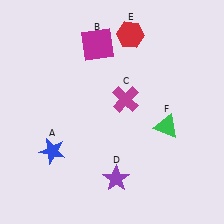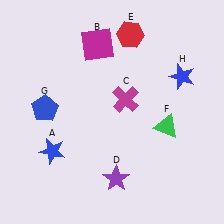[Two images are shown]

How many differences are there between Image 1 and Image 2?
There are 2 differences between the two images.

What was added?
A blue pentagon (G), a blue star (H) were added in Image 2.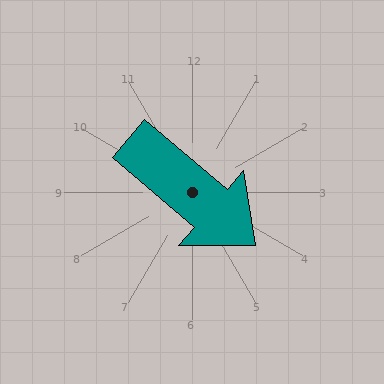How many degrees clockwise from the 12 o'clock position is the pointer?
Approximately 130 degrees.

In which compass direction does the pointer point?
Southeast.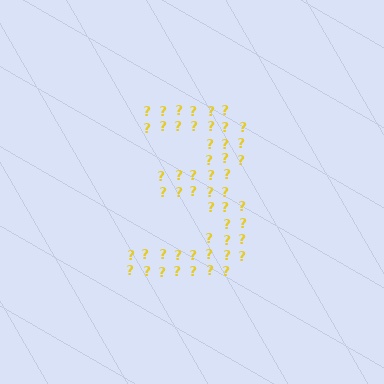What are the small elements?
The small elements are question marks.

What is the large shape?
The large shape is the digit 3.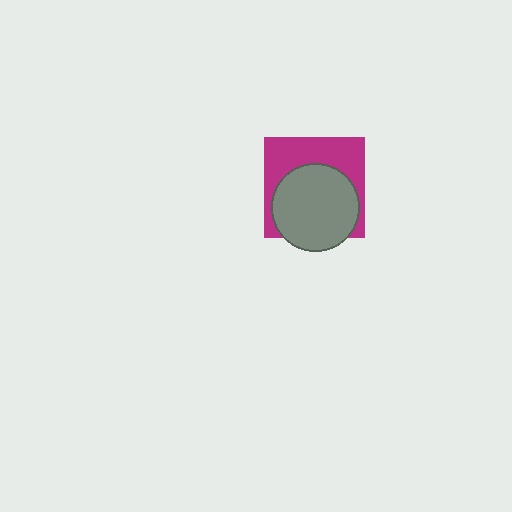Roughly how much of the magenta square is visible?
About half of it is visible (roughly 45%).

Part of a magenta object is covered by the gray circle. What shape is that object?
It is a square.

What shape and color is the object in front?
The object in front is a gray circle.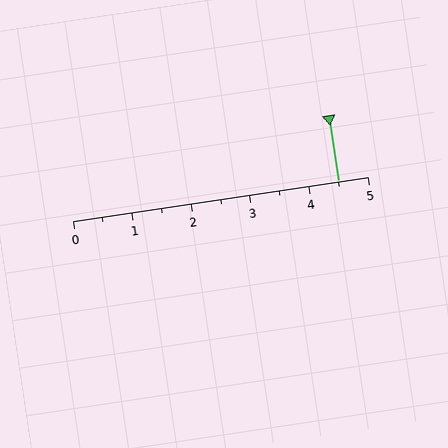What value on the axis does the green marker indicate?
The marker indicates approximately 4.5.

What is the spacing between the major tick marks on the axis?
The major ticks are spaced 1 apart.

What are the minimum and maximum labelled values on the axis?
The axis runs from 0 to 5.